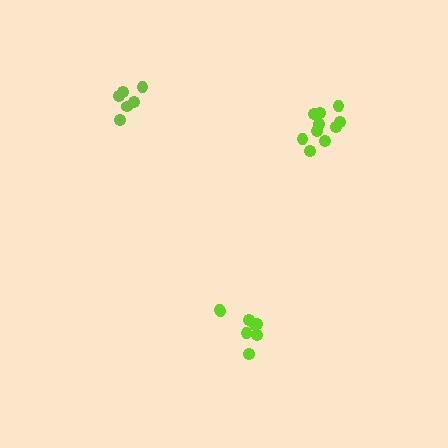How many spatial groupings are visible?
There are 3 spatial groupings.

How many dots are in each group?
Group 1: 8 dots, Group 2: 6 dots, Group 3: 10 dots (24 total).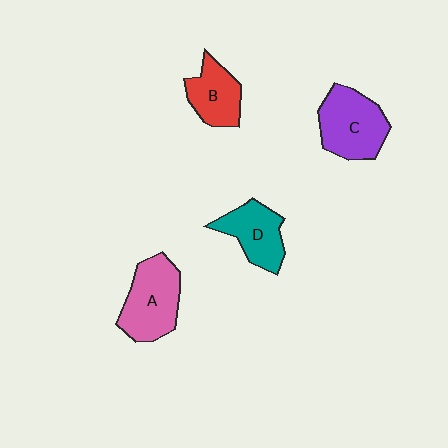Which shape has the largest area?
Shape C (purple).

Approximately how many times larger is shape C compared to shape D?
Approximately 1.3 times.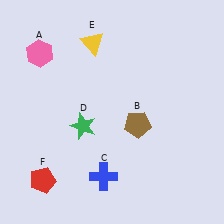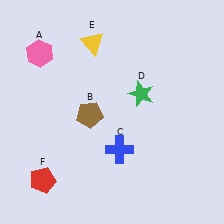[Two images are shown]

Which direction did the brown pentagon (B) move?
The brown pentagon (B) moved left.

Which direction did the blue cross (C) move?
The blue cross (C) moved up.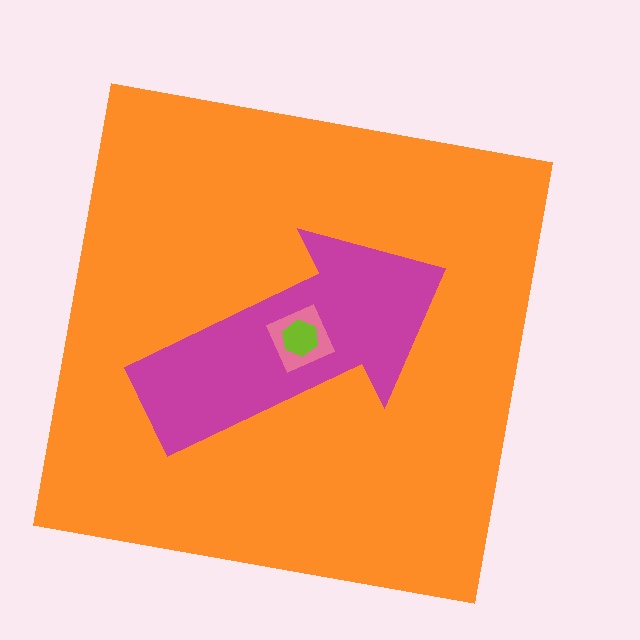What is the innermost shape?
The lime hexagon.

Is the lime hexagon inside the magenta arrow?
Yes.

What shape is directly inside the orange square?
The magenta arrow.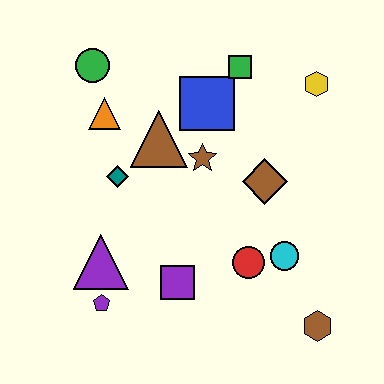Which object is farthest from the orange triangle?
The brown hexagon is farthest from the orange triangle.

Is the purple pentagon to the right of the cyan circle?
No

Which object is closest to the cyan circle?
The red circle is closest to the cyan circle.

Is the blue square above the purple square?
Yes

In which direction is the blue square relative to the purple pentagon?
The blue square is above the purple pentagon.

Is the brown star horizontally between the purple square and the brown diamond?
Yes